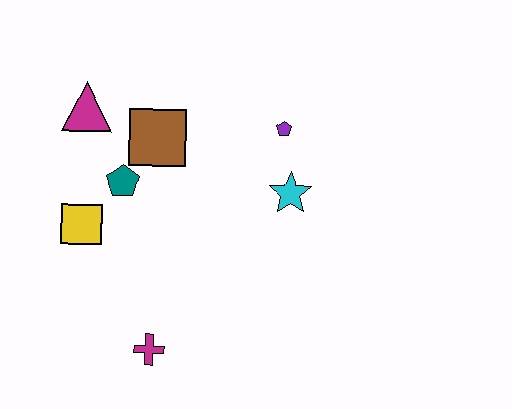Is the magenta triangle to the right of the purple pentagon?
No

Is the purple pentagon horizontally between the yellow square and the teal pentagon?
No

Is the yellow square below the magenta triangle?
Yes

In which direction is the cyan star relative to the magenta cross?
The cyan star is above the magenta cross.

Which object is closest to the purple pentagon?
The cyan star is closest to the purple pentagon.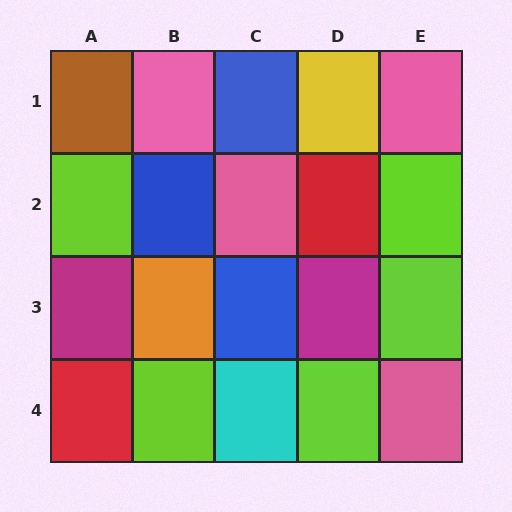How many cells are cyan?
1 cell is cyan.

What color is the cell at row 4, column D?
Lime.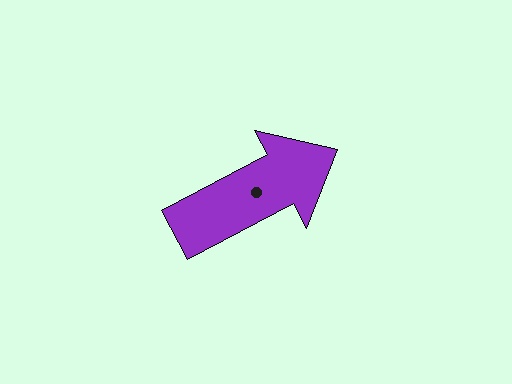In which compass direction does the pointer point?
Northeast.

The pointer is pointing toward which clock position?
Roughly 2 o'clock.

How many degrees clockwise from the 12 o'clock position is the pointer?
Approximately 62 degrees.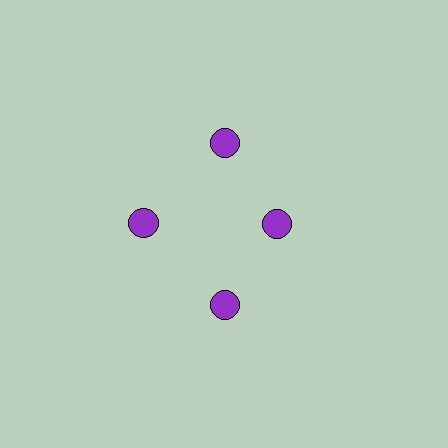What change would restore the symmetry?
The symmetry would be restored by moving it outward, back onto the ring so that all 4 circles sit at equal angles and equal distance from the center.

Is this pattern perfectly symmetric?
No. The 4 purple circles are arranged in a ring, but one element near the 3 o'clock position is pulled inward toward the center, breaking the 4-fold rotational symmetry.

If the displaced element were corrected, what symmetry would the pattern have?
It would have 4-fold rotational symmetry — the pattern would map onto itself every 90 degrees.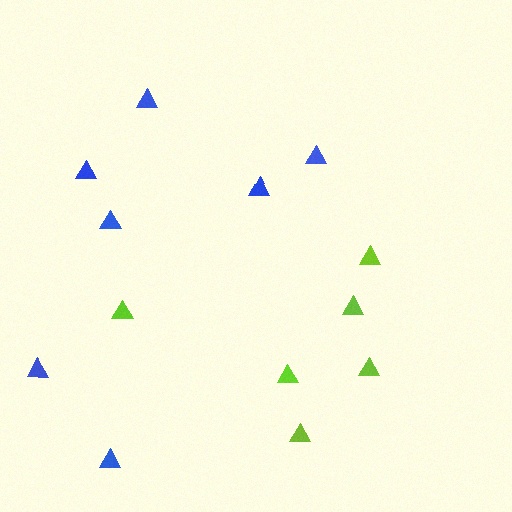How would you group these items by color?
There are 2 groups: one group of blue triangles (7) and one group of lime triangles (6).